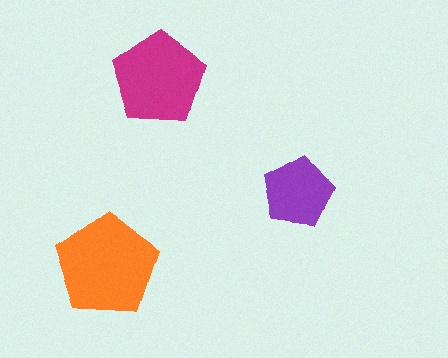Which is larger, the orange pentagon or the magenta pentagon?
The orange one.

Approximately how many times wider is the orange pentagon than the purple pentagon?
About 1.5 times wider.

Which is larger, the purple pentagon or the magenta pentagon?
The magenta one.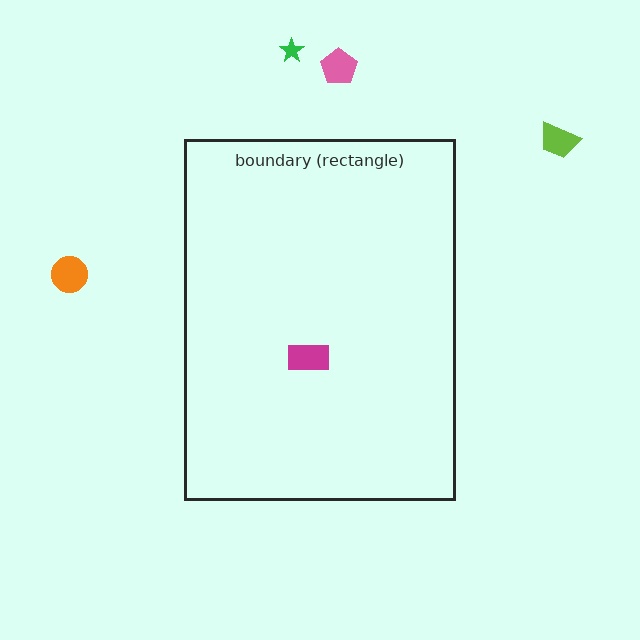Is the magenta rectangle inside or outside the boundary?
Inside.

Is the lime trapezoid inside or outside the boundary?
Outside.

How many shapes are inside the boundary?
1 inside, 4 outside.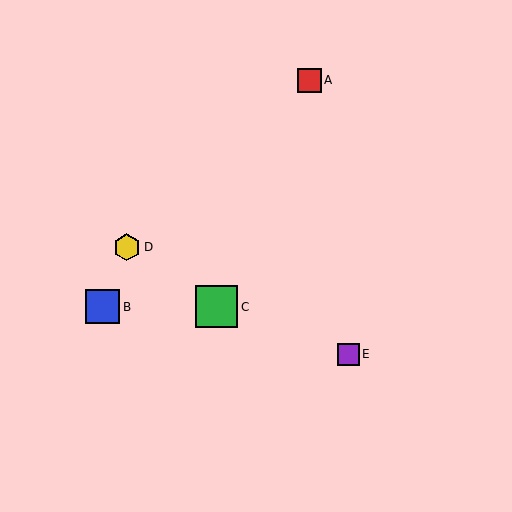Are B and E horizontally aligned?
No, B is at y≈307 and E is at y≈354.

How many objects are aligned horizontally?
2 objects (B, C) are aligned horizontally.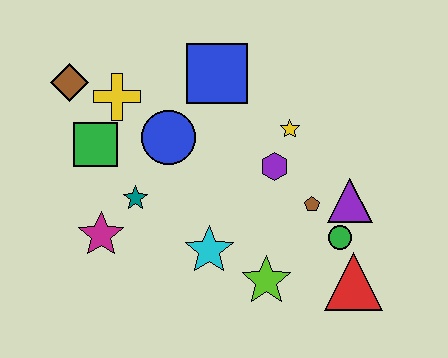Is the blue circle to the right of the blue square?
No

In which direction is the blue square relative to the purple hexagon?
The blue square is above the purple hexagon.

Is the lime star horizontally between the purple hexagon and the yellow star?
No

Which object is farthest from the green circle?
The brown diamond is farthest from the green circle.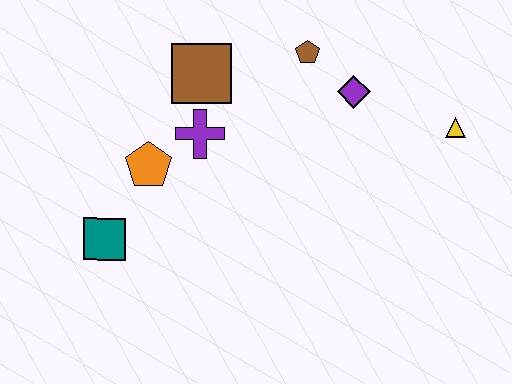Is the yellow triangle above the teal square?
Yes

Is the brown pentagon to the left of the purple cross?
No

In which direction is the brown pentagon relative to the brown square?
The brown pentagon is to the right of the brown square.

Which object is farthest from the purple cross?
The yellow triangle is farthest from the purple cross.